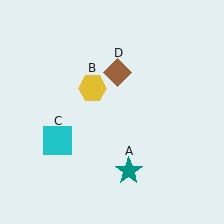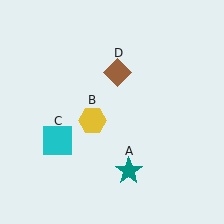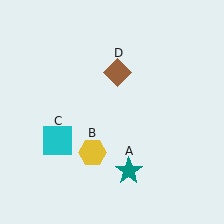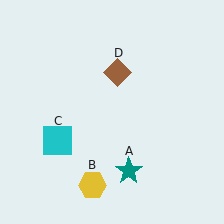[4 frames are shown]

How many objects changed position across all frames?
1 object changed position: yellow hexagon (object B).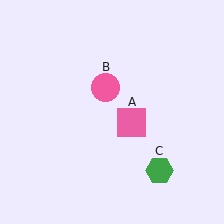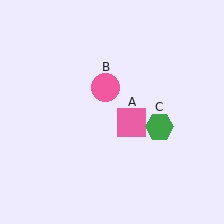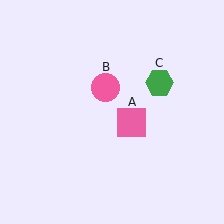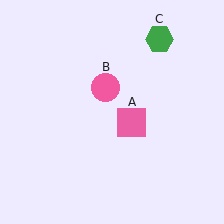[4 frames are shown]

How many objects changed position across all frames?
1 object changed position: green hexagon (object C).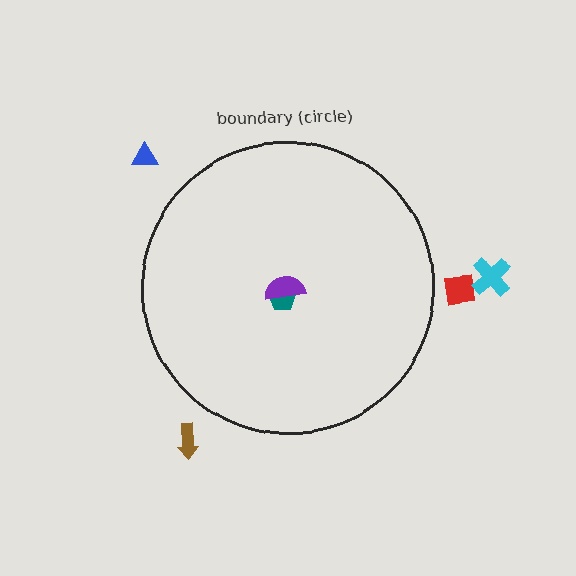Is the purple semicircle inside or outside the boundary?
Inside.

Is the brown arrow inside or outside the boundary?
Outside.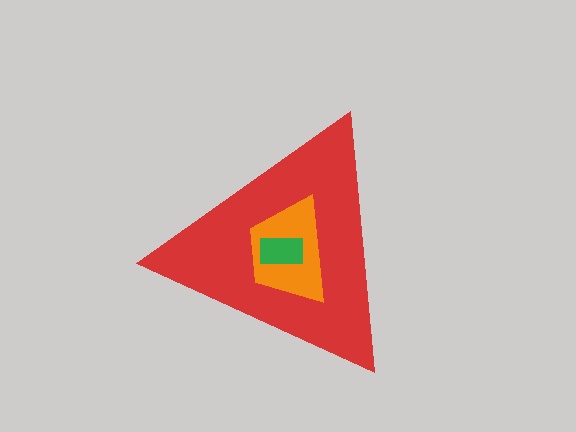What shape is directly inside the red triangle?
The orange trapezoid.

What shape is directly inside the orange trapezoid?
The green rectangle.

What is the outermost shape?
The red triangle.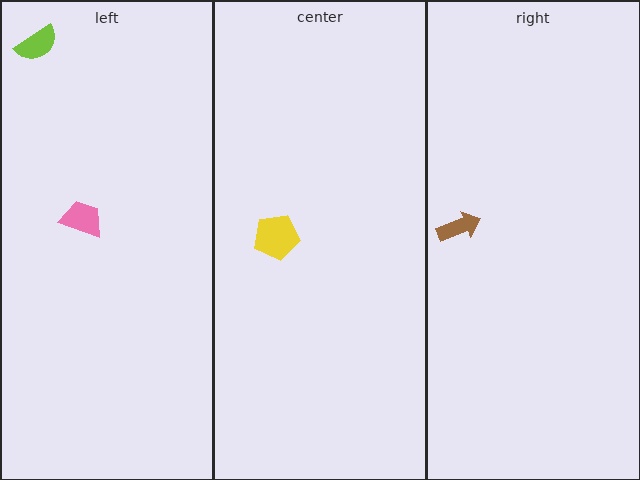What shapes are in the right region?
The brown arrow.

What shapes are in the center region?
The yellow pentagon.